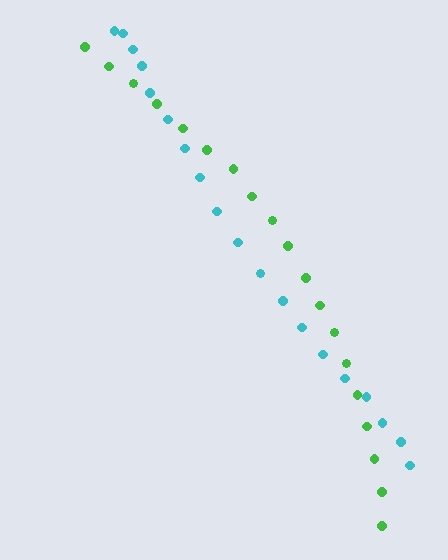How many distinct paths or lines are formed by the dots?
There are 2 distinct paths.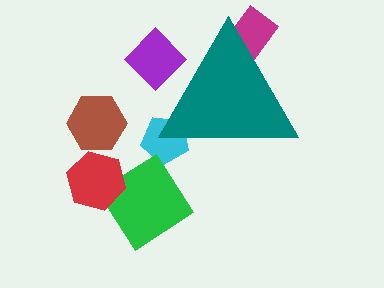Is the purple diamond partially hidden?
Yes, the purple diamond is partially hidden behind the teal triangle.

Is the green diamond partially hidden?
No, the green diamond is fully visible.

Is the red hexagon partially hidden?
No, the red hexagon is fully visible.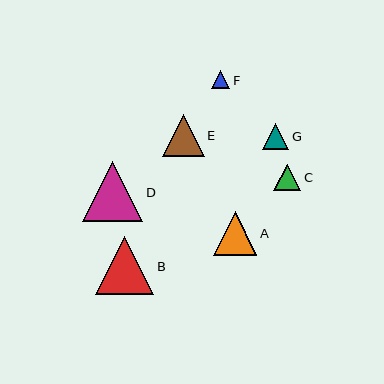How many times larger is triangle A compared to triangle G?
Triangle A is approximately 1.7 times the size of triangle G.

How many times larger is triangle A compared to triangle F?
Triangle A is approximately 2.4 times the size of triangle F.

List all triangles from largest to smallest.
From largest to smallest: D, B, A, E, C, G, F.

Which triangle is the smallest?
Triangle F is the smallest with a size of approximately 18 pixels.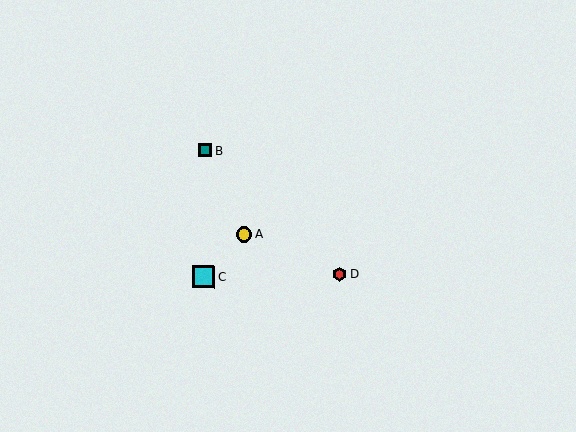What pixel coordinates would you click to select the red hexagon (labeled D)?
Click at (339, 275) to select the red hexagon D.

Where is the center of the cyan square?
The center of the cyan square is at (203, 277).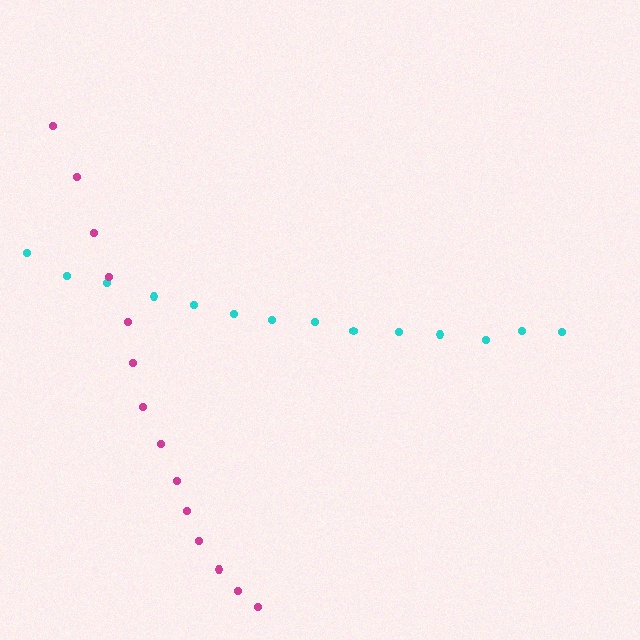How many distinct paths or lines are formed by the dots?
There are 2 distinct paths.